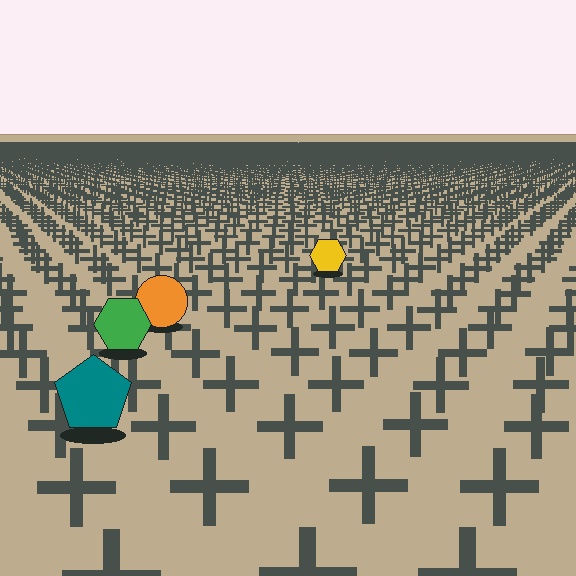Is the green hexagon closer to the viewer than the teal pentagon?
No. The teal pentagon is closer — you can tell from the texture gradient: the ground texture is coarser near it.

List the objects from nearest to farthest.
From nearest to farthest: the teal pentagon, the green hexagon, the orange circle, the yellow hexagon.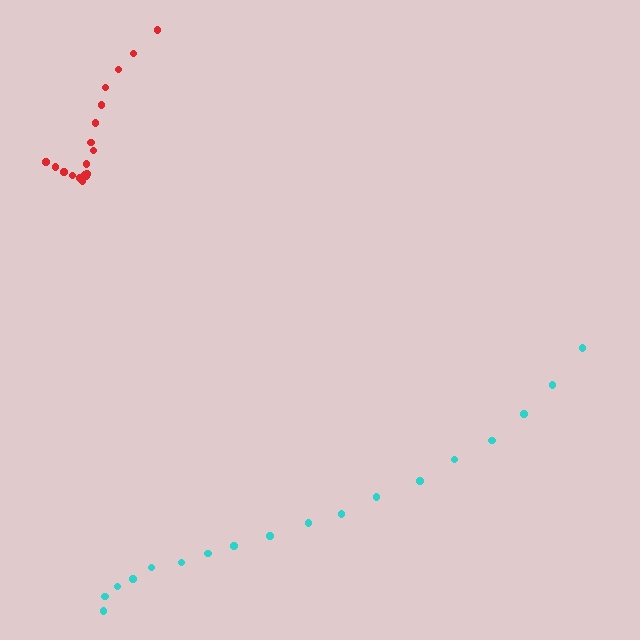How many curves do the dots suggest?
There are 2 distinct paths.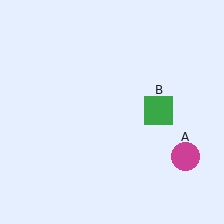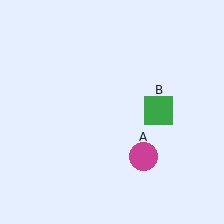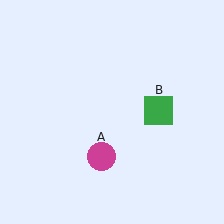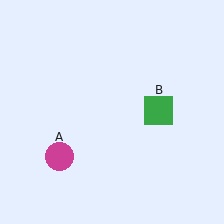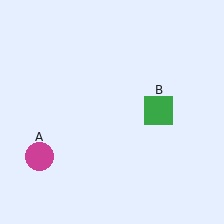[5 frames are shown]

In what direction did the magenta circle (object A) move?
The magenta circle (object A) moved left.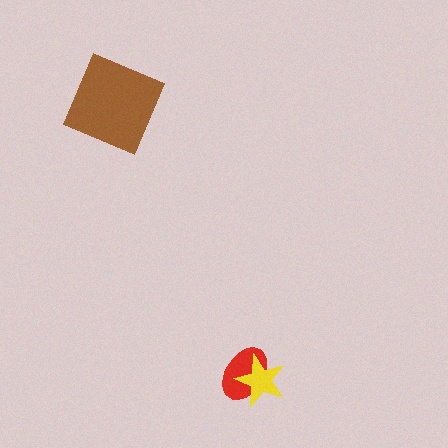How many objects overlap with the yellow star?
1 object overlaps with the yellow star.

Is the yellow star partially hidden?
No, no other shape covers it.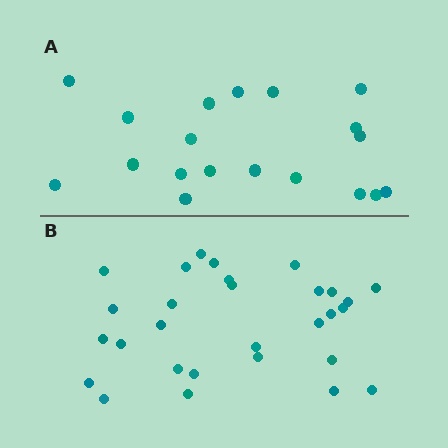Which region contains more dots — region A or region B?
Region B (the bottom region) has more dots.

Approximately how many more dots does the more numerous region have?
Region B has roughly 10 or so more dots than region A.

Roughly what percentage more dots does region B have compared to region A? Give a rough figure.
About 55% more.